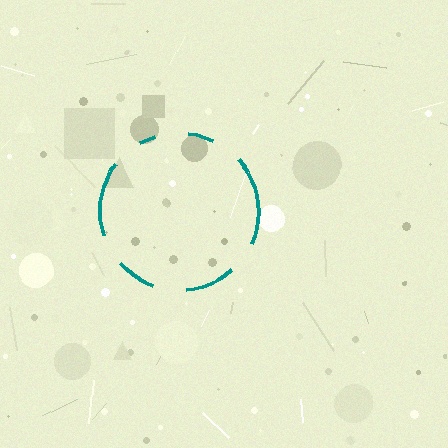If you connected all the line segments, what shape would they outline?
They would outline a circle.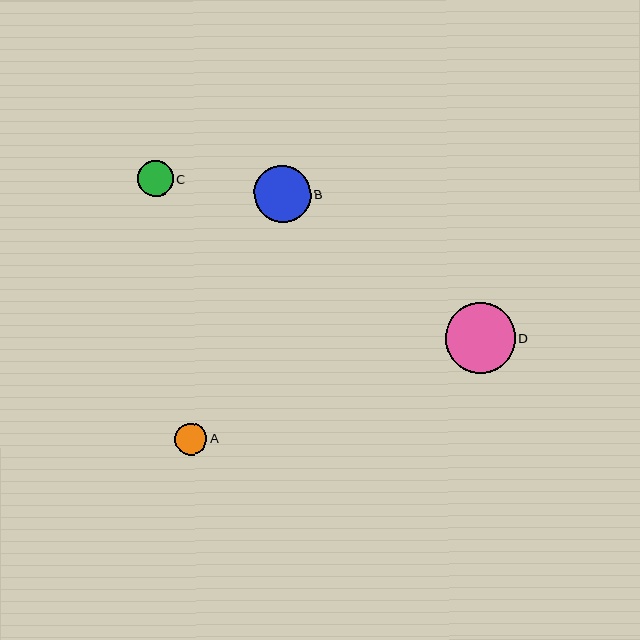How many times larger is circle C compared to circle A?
Circle C is approximately 1.1 times the size of circle A.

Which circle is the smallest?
Circle A is the smallest with a size of approximately 33 pixels.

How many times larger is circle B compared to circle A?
Circle B is approximately 1.8 times the size of circle A.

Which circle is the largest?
Circle D is the largest with a size of approximately 70 pixels.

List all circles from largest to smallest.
From largest to smallest: D, B, C, A.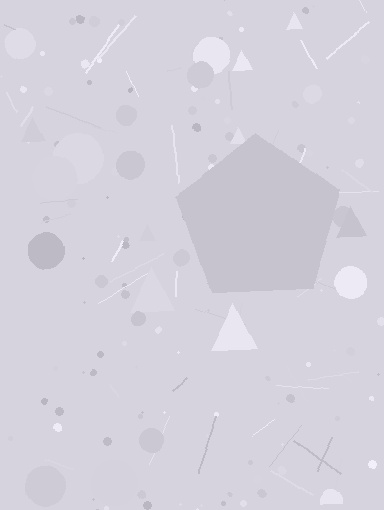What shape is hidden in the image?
A pentagon is hidden in the image.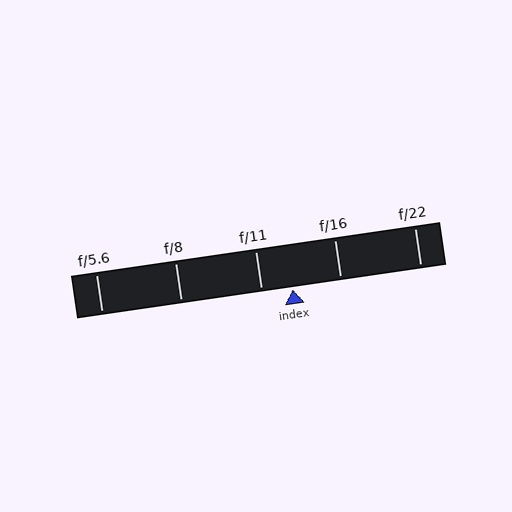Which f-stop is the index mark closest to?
The index mark is closest to f/11.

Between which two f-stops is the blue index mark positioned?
The index mark is between f/11 and f/16.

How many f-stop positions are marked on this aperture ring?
There are 5 f-stop positions marked.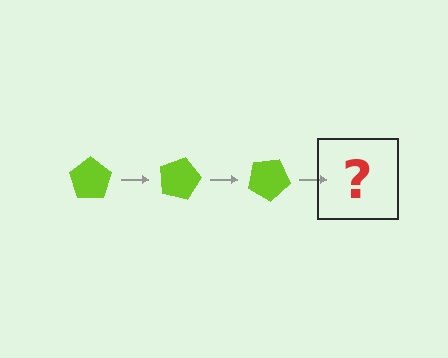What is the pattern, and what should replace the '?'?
The pattern is that the pentagon rotates 15 degrees each step. The '?' should be a lime pentagon rotated 45 degrees.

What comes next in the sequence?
The next element should be a lime pentagon rotated 45 degrees.